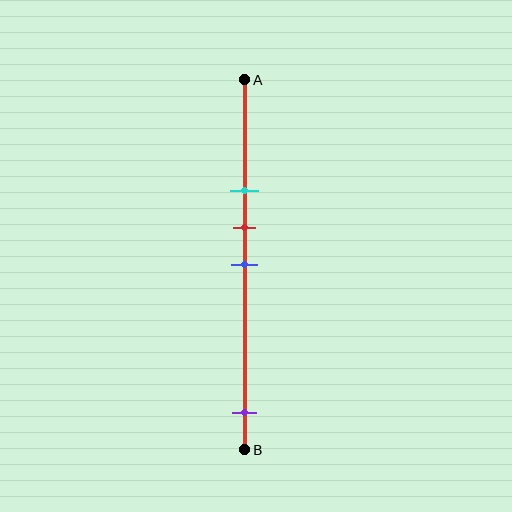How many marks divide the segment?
There are 4 marks dividing the segment.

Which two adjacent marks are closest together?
The red and blue marks are the closest adjacent pair.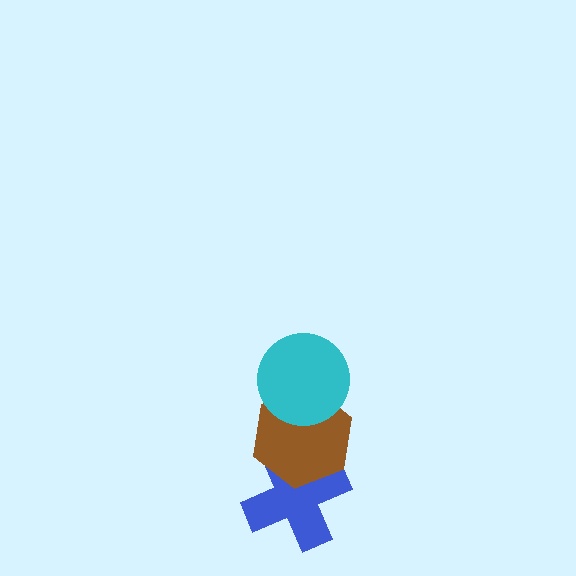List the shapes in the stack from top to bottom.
From top to bottom: the cyan circle, the brown hexagon, the blue cross.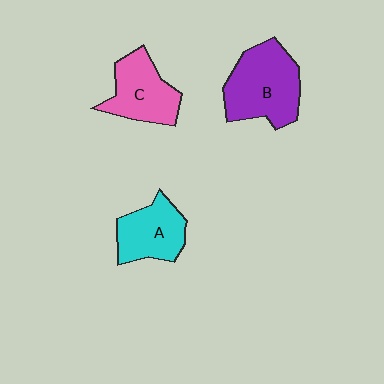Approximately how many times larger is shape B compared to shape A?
Approximately 1.4 times.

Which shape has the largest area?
Shape B (purple).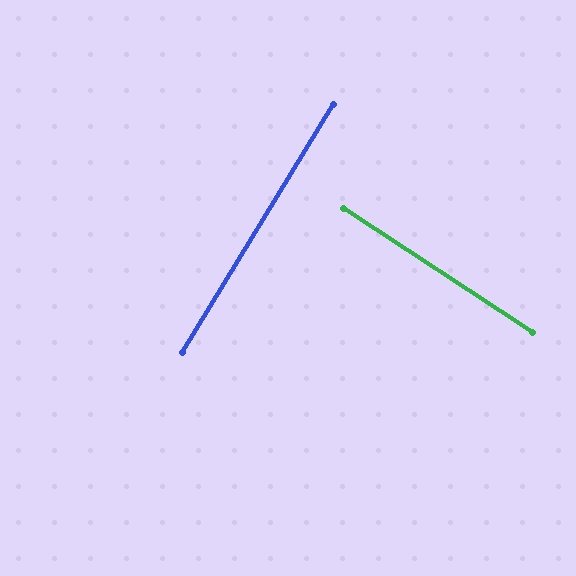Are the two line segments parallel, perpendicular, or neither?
Perpendicular — they meet at approximately 88°.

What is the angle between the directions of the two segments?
Approximately 88 degrees.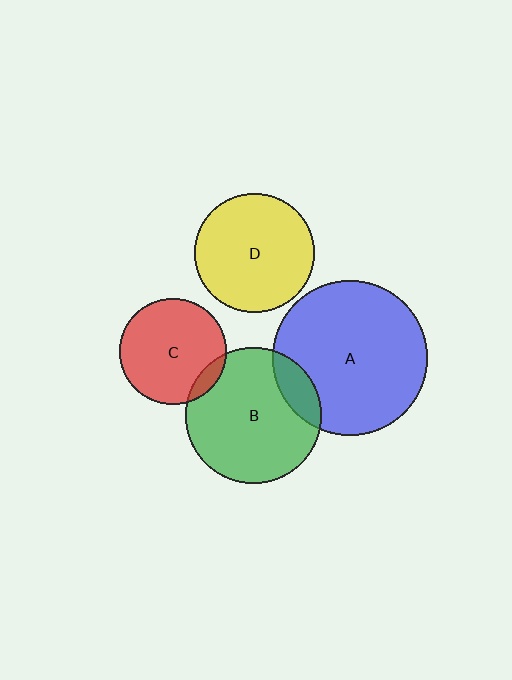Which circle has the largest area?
Circle A (blue).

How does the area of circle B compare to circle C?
Approximately 1.6 times.